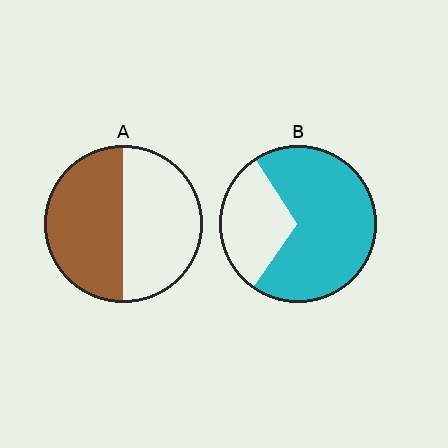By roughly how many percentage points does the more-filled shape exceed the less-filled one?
By roughly 20 percentage points (B over A).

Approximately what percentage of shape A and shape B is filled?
A is approximately 50% and B is approximately 70%.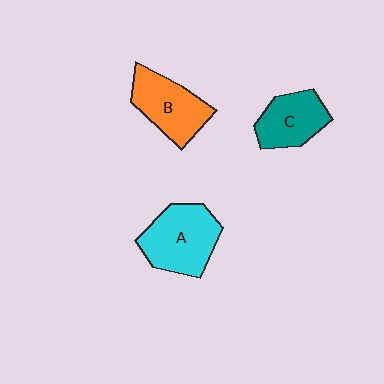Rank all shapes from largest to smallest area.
From largest to smallest: A (cyan), B (orange), C (teal).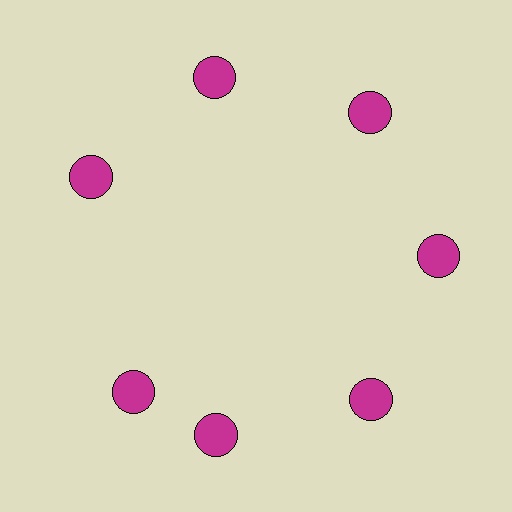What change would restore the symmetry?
The symmetry would be restored by rotating it back into even spacing with its neighbors so that all 7 circles sit at equal angles and equal distance from the center.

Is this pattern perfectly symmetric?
No. The 7 magenta circles are arranged in a ring, but one element near the 8 o'clock position is rotated out of alignment along the ring, breaking the 7-fold rotational symmetry.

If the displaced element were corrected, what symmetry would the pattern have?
It would have 7-fold rotational symmetry — the pattern would map onto itself every 51 degrees.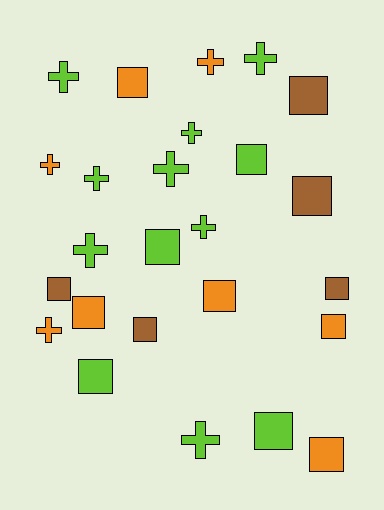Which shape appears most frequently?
Square, with 14 objects.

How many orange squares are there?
There are 5 orange squares.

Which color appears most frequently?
Lime, with 12 objects.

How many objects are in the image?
There are 25 objects.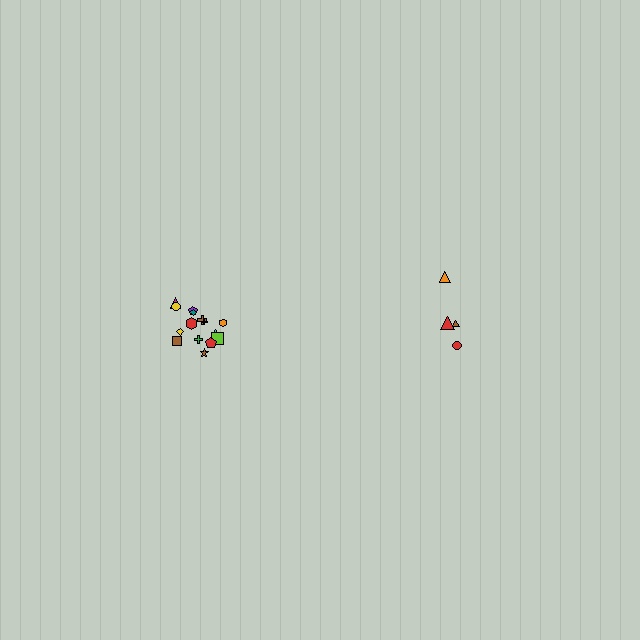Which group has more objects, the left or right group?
The left group.